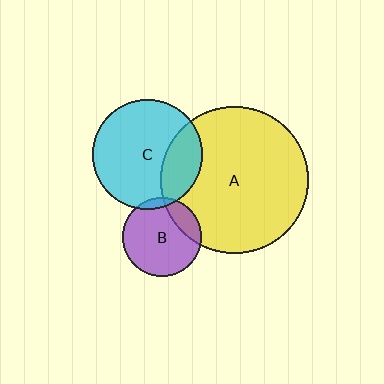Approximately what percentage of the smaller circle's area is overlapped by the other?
Approximately 25%.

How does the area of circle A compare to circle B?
Approximately 3.5 times.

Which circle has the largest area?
Circle A (yellow).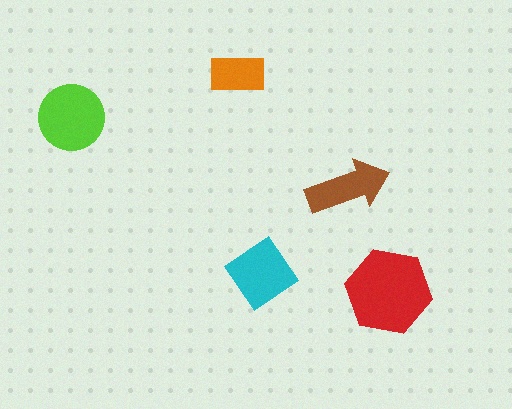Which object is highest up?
The orange rectangle is topmost.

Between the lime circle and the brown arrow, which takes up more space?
The lime circle.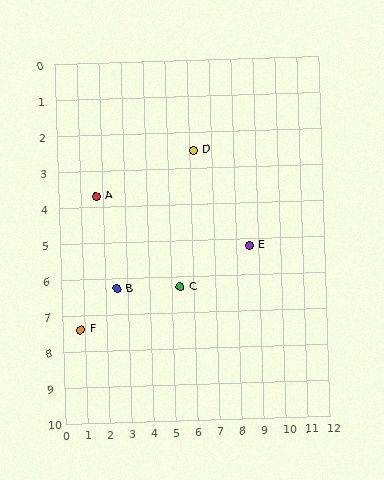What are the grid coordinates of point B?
Point B is at approximately (2.5, 6.3).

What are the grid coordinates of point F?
Point F is at approximately (0.8, 7.4).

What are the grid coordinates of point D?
Point D is at approximately (6.2, 2.5).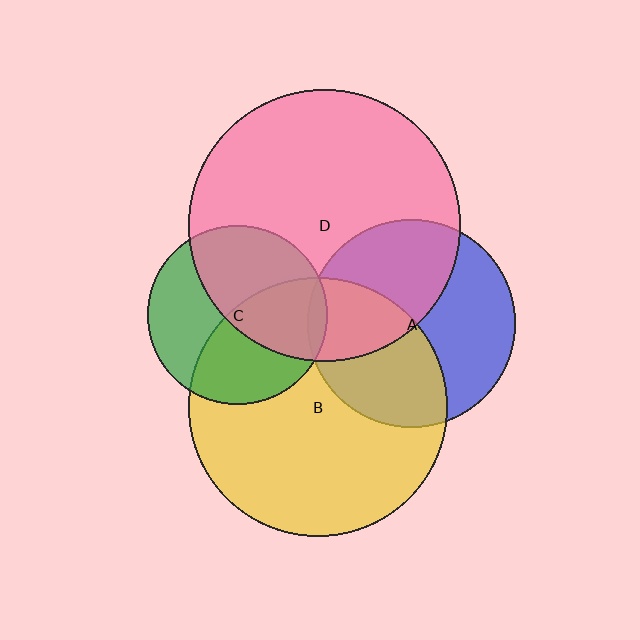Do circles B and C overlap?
Yes.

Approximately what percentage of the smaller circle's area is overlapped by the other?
Approximately 45%.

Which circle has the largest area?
Circle D (pink).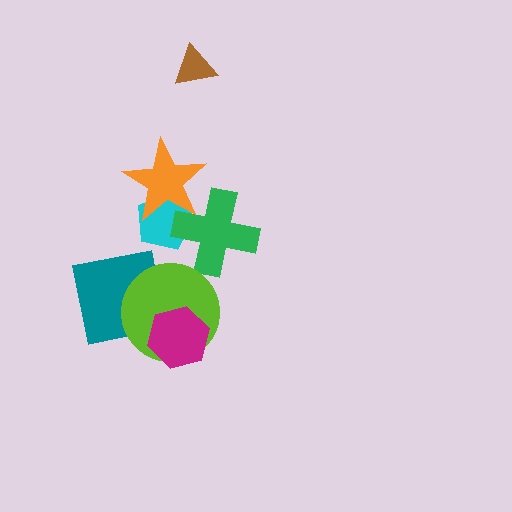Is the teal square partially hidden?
Yes, it is partially covered by another shape.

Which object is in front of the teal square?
The lime circle is in front of the teal square.